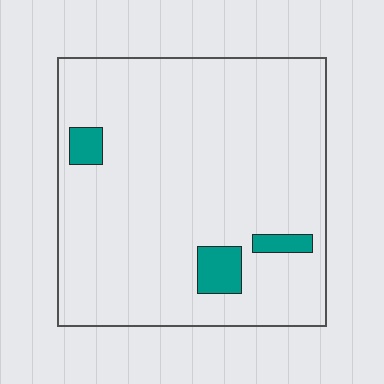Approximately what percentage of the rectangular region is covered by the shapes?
Approximately 5%.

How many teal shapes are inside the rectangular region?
3.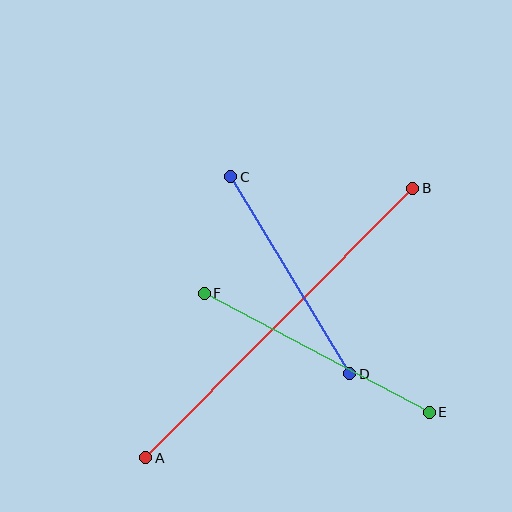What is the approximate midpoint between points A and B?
The midpoint is at approximately (279, 323) pixels.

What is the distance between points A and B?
The distance is approximately 379 pixels.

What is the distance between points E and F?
The distance is approximately 255 pixels.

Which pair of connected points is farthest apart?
Points A and B are farthest apart.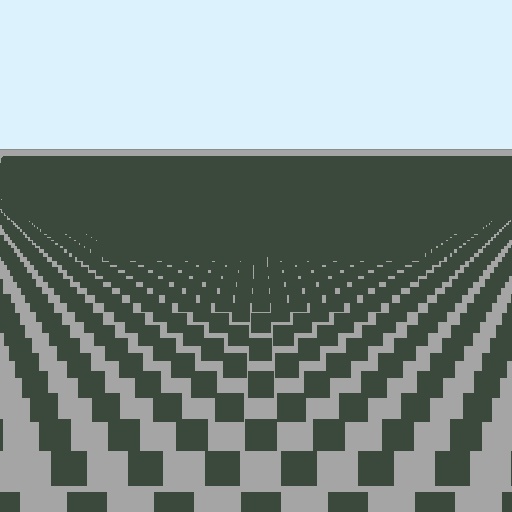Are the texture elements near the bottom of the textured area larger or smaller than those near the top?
Larger. Near the bottom, elements are closer to the viewer and appear at a bigger on-screen size.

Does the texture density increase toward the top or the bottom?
Density increases toward the top.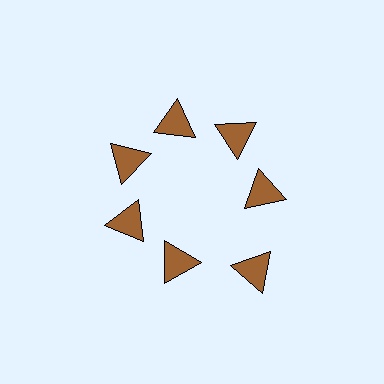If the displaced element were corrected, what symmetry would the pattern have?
It would have 7-fold rotational symmetry — the pattern would map onto itself every 51 degrees.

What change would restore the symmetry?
The symmetry would be restored by moving it inward, back onto the ring so that all 7 triangles sit at equal angles and equal distance from the center.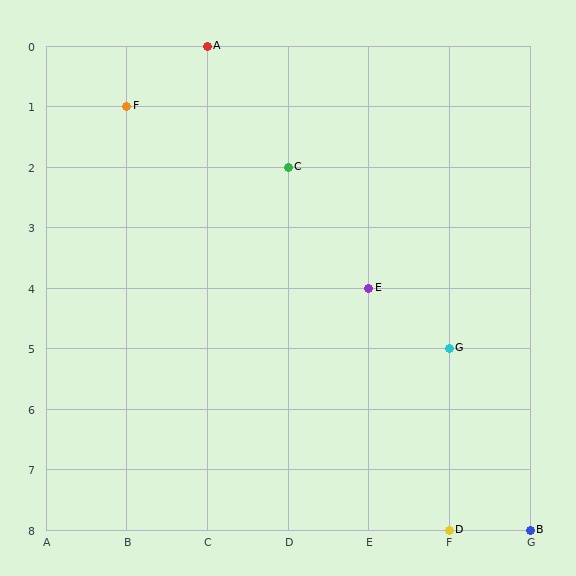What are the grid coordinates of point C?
Point C is at grid coordinates (D, 2).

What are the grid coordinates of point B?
Point B is at grid coordinates (G, 8).